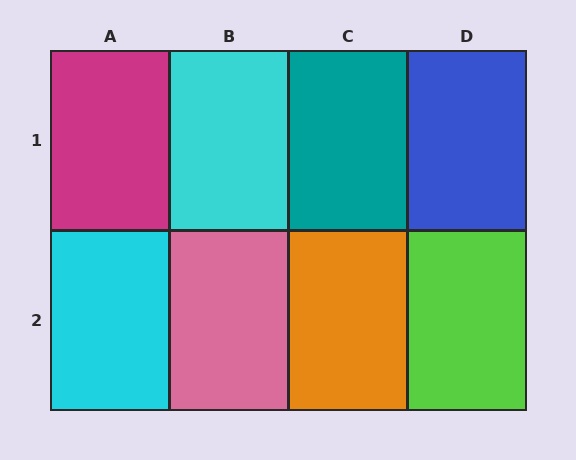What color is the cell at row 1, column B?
Cyan.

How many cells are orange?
1 cell is orange.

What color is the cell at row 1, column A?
Magenta.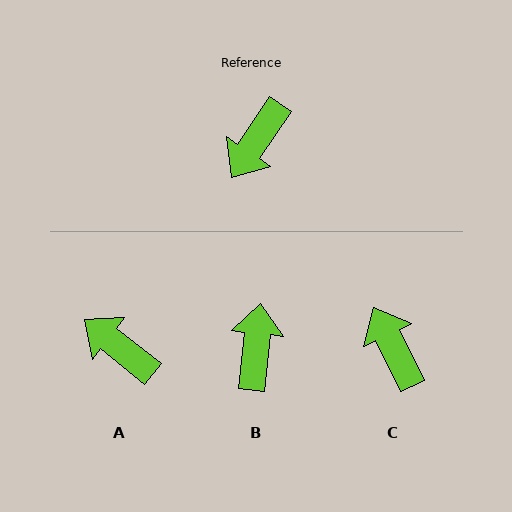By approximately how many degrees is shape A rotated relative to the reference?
Approximately 94 degrees clockwise.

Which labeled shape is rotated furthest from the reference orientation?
B, about 152 degrees away.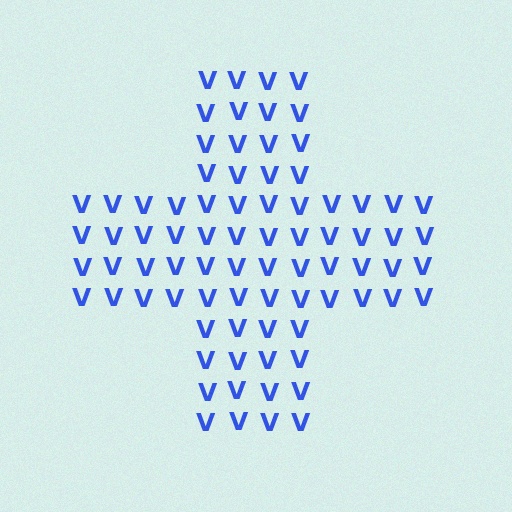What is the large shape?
The large shape is a cross.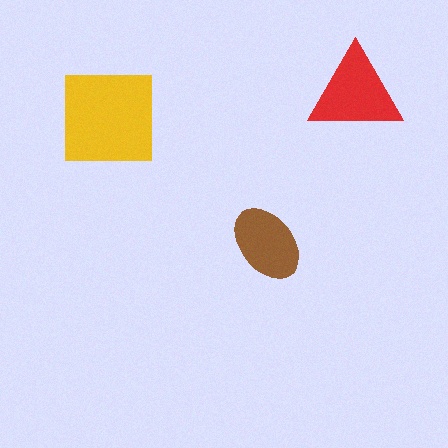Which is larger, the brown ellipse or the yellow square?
The yellow square.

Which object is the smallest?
The brown ellipse.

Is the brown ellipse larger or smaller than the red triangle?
Smaller.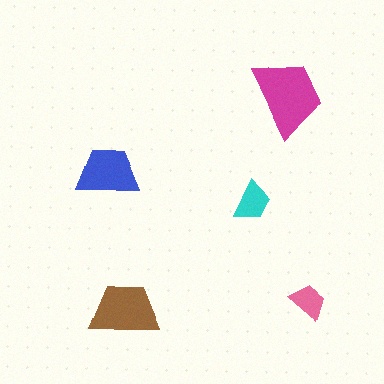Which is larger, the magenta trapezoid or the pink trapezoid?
The magenta one.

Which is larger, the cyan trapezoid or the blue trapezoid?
The blue one.